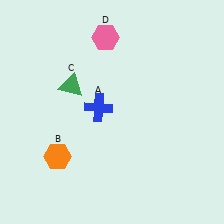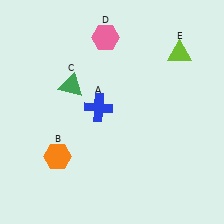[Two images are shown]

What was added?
A lime triangle (E) was added in Image 2.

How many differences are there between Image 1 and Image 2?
There is 1 difference between the two images.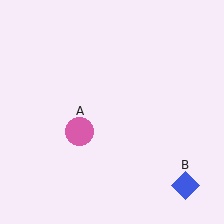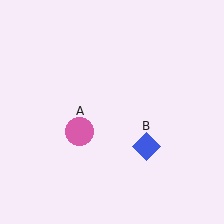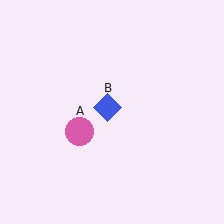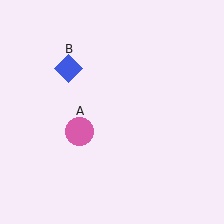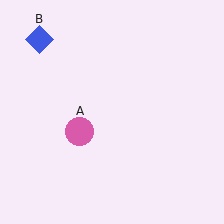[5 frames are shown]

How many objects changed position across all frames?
1 object changed position: blue diamond (object B).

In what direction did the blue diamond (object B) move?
The blue diamond (object B) moved up and to the left.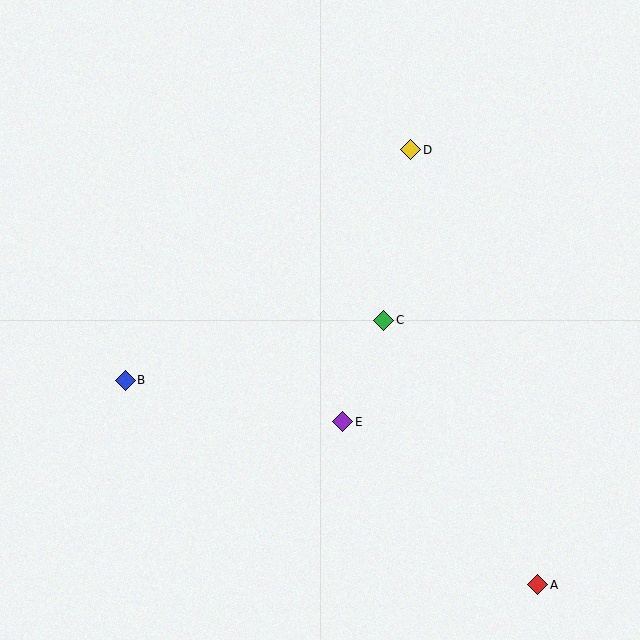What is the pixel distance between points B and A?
The distance between B and A is 461 pixels.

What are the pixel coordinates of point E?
Point E is at (343, 422).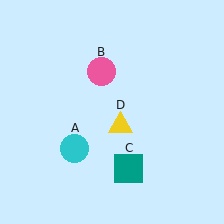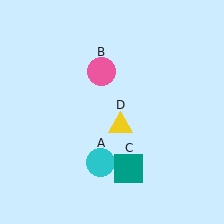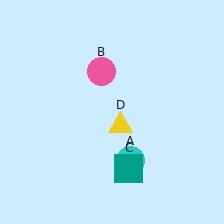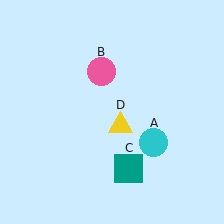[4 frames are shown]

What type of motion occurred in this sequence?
The cyan circle (object A) rotated counterclockwise around the center of the scene.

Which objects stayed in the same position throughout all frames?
Pink circle (object B) and teal square (object C) and yellow triangle (object D) remained stationary.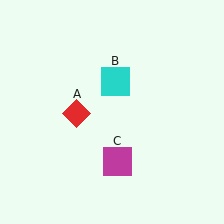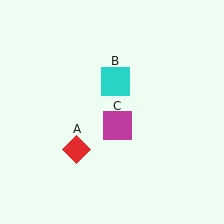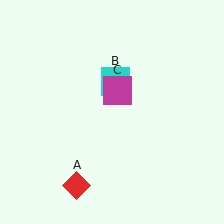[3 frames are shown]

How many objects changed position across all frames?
2 objects changed position: red diamond (object A), magenta square (object C).